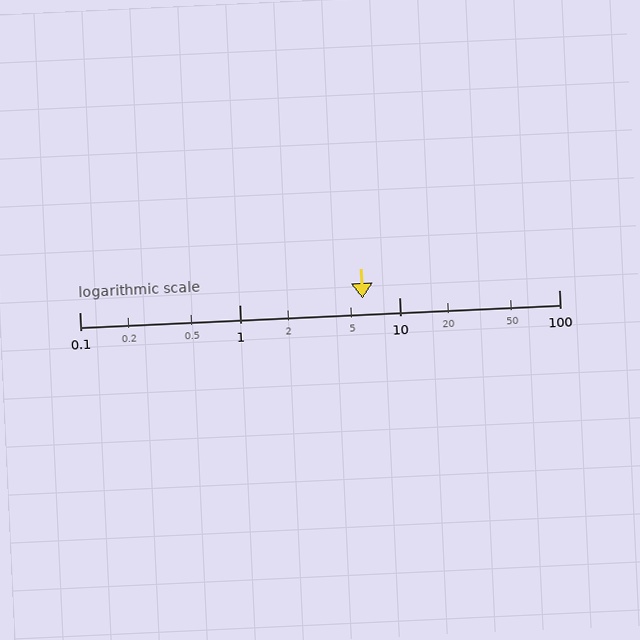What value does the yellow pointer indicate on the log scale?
The pointer indicates approximately 5.9.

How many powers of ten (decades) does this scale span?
The scale spans 3 decades, from 0.1 to 100.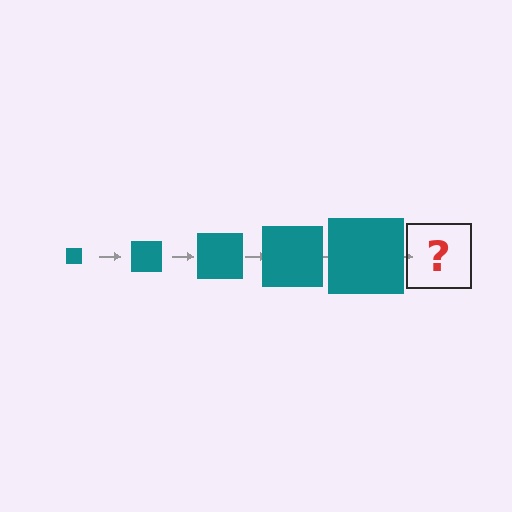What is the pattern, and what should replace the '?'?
The pattern is that the square gets progressively larger each step. The '?' should be a teal square, larger than the previous one.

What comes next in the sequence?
The next element should be a teal square, larger than the previous one.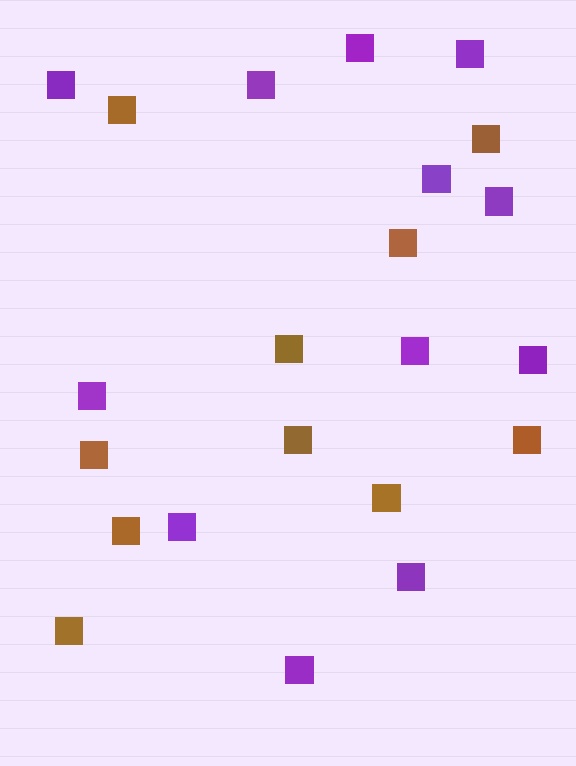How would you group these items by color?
There are 2 groups: one group of brown squares (10) and one group of purple squares (12).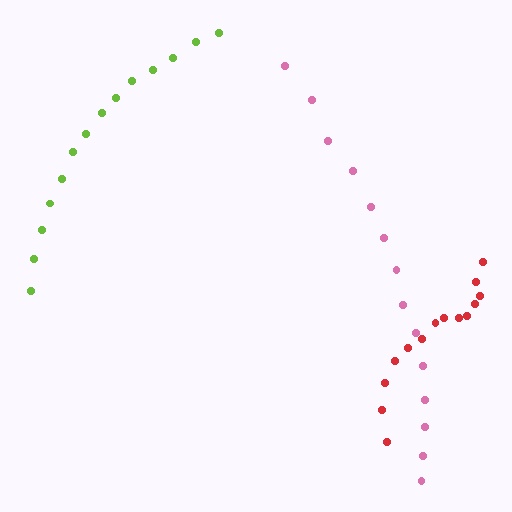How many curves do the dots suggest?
There are 3 distinct paths.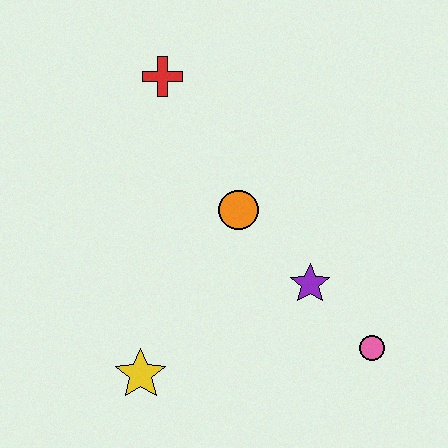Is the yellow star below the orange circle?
Yes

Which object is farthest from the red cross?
The pink circle is farthest from the red cross.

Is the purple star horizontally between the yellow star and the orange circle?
No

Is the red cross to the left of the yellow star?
No